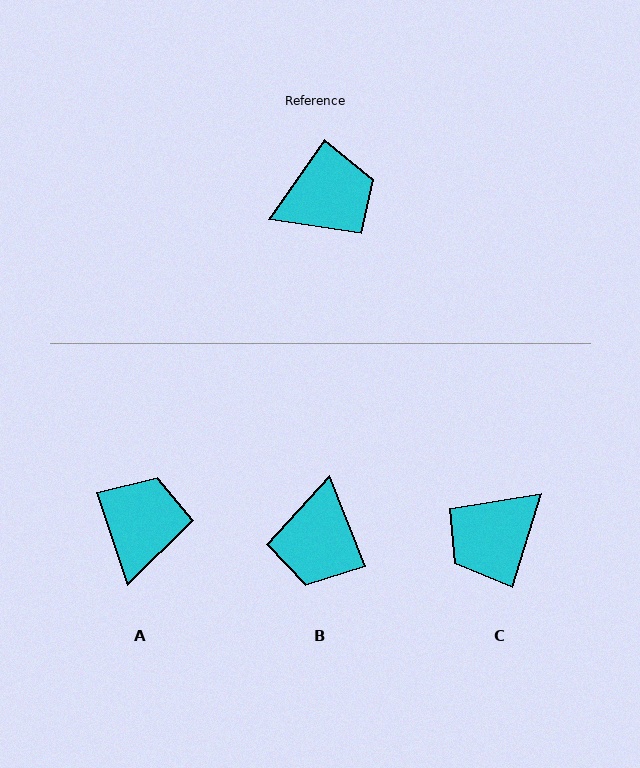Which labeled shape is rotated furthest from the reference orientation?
C, about 163 degrees away.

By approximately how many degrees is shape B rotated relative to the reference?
Approximately 123 degrees clockwise.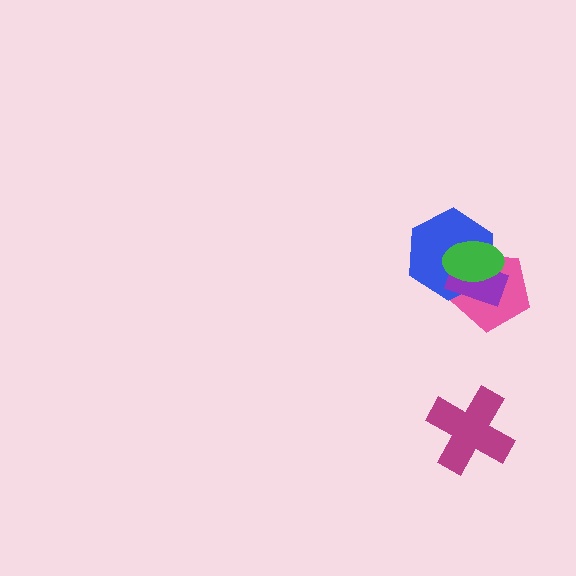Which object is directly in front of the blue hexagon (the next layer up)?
The purple rectangle is directly in front of the blue hexagon.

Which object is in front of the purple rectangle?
The green ellipse is in front of the purple rectangle.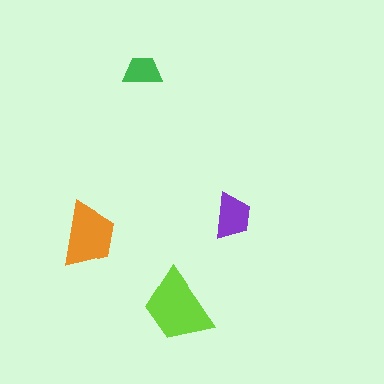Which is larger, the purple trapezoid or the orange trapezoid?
The orange one.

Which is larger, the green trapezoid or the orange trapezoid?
The orange one.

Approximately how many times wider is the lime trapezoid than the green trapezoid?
About 2 times wider.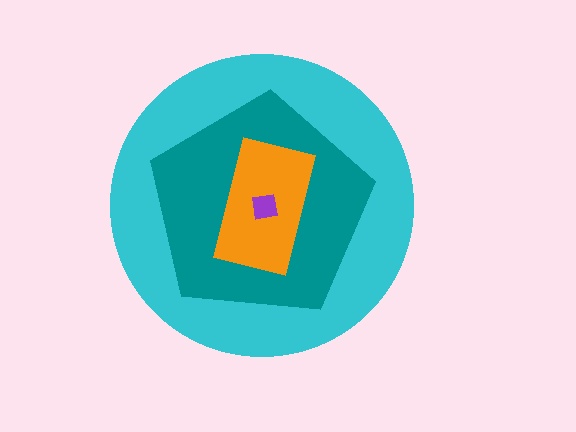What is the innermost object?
The purple square.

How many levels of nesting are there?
4.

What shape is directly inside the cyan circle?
The teal pentagon.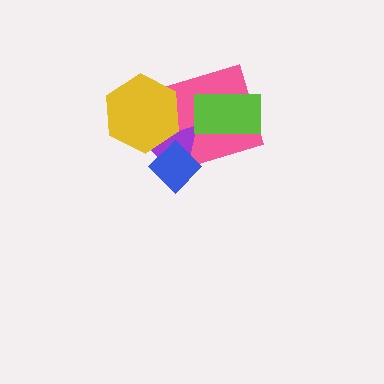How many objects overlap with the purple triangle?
3 objects overlap with the purple triangle.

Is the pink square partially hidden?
Yes, it is partially covered by another shape.